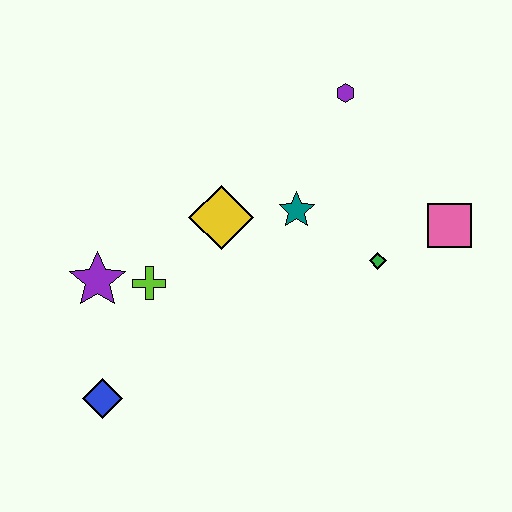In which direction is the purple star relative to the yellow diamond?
The purple star is to the left of the yellow diamond.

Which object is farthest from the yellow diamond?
The pink square is farthest from the yellow diamond.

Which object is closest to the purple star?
The lime cross is closest to the purple star.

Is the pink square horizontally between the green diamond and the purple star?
No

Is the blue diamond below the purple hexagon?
Yes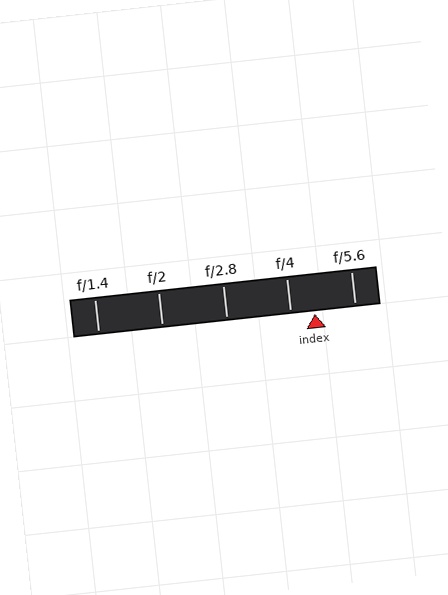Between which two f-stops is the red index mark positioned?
The index mark is between f/4 and f/5.6.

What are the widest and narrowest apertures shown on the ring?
The widest aperture shown is f/1.4 and the narrowest is f/5.6.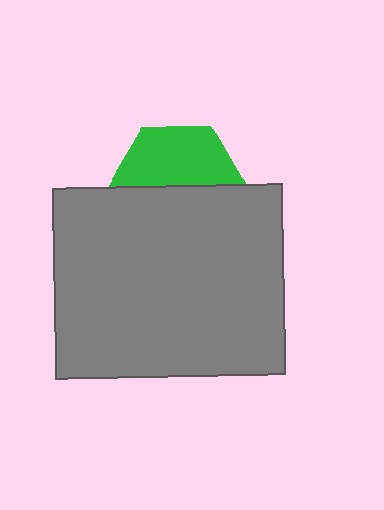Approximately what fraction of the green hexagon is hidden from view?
Roughly 50% of the green hexagon is hidden behind the gray rectangle.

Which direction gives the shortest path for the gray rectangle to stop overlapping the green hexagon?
Moving down gives the shortest separation.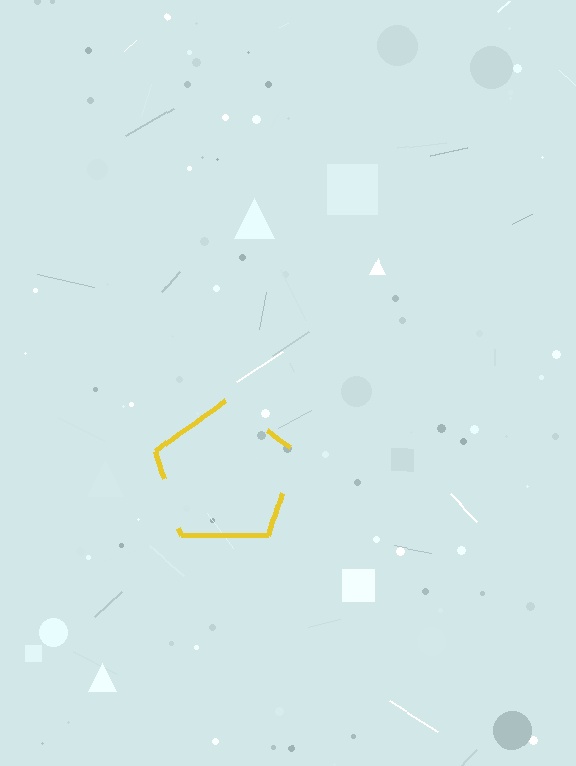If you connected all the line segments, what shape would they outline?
They would outline a pentagon.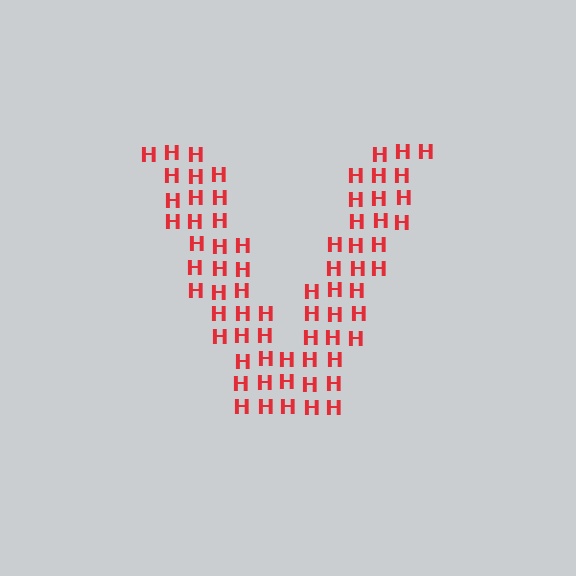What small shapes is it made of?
It is made of small letter H's.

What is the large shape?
The large shape is the letter V.